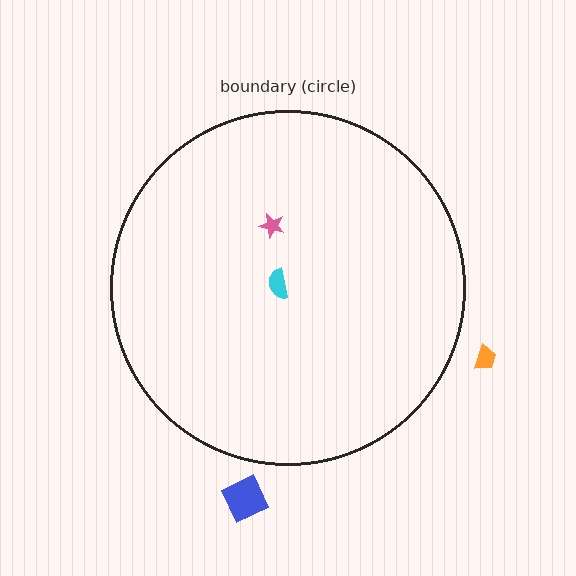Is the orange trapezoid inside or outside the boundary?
Outside.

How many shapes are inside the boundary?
2 inside, 2 outside.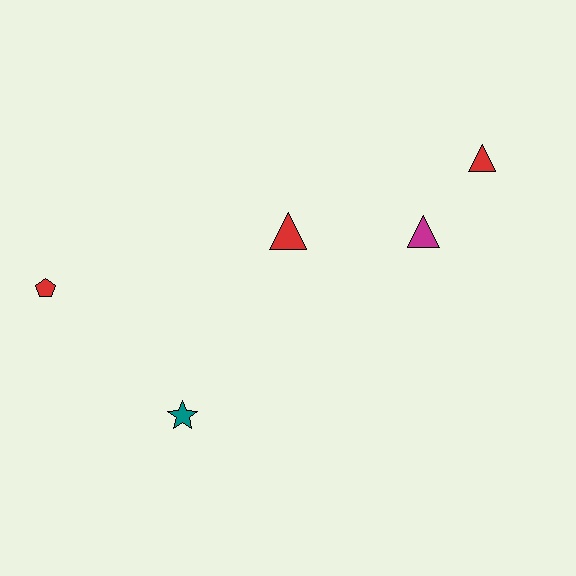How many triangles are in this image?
There are 3 triangles.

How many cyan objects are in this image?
There are no cyan objects.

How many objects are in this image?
There are 5 objects.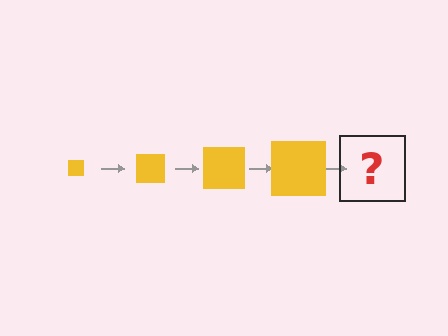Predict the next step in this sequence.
The next step is a yellow square, larger than the previous one.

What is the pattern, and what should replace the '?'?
The pattern is that the square gets progressively larger each step. The '?' should be a yellow square, larger than the previous one.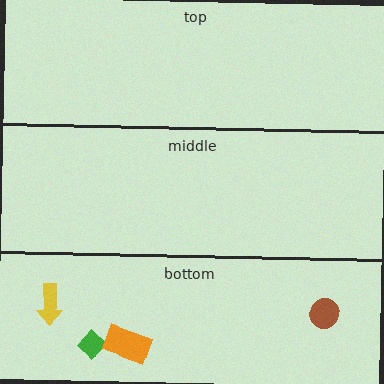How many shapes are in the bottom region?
4.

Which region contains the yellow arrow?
The bottom region.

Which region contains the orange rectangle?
The bottom region.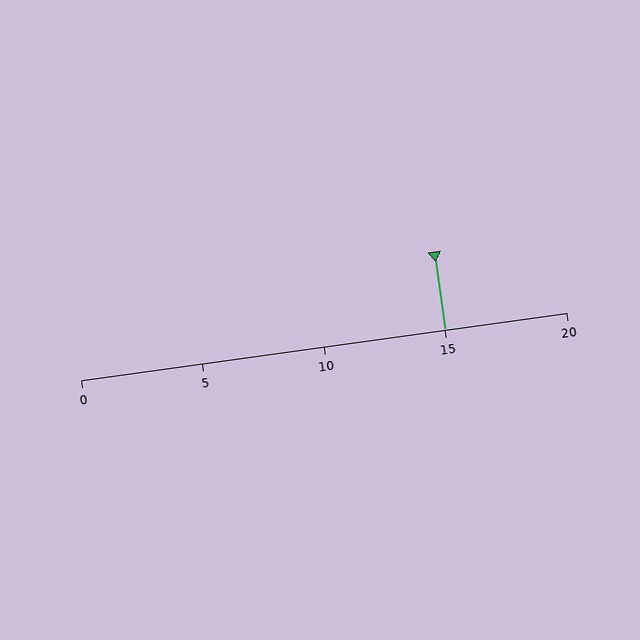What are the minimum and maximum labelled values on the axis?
The axis runs from 0 to 20.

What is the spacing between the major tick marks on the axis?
The major ticks are spaced 5 apart.